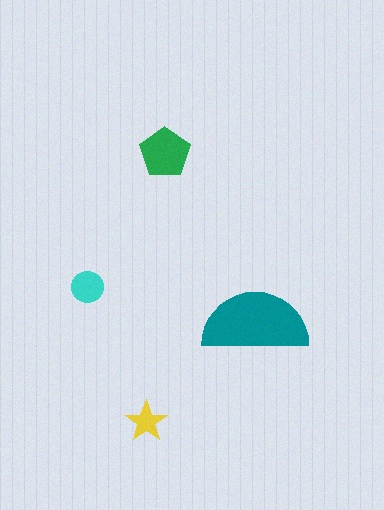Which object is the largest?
The teal semicircle.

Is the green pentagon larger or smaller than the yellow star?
Larger.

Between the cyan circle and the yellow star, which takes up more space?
The cyan circle.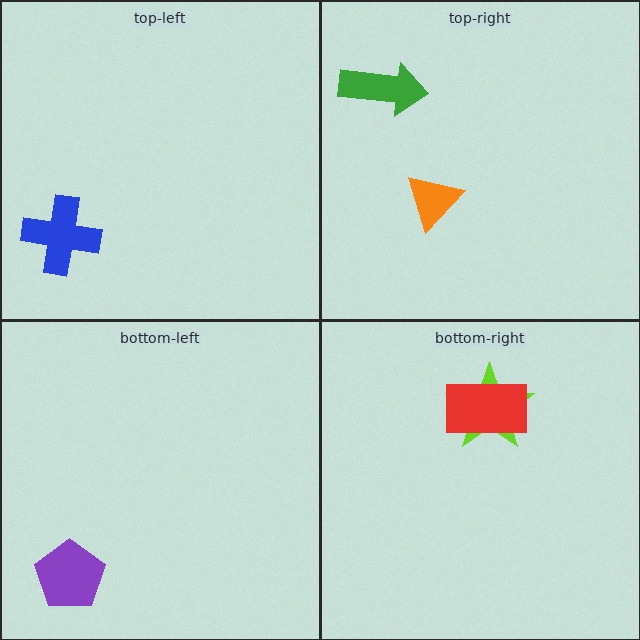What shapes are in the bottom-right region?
The lime star, the red rectangle.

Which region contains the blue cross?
The top-left region.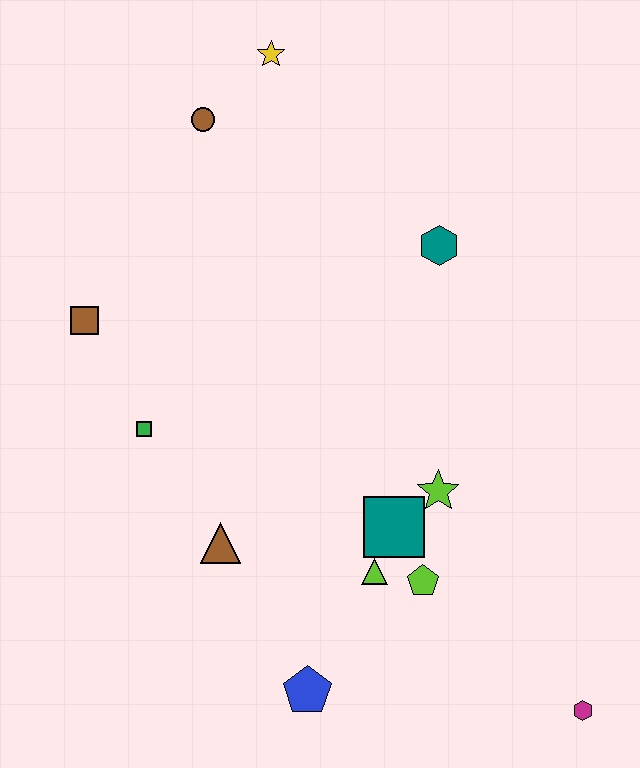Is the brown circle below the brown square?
No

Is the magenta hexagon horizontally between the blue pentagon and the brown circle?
No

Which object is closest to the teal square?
The lime triangle is closest to the teal square.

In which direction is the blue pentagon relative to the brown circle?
The blue pentagon is below the brown circle.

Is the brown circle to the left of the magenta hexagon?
Yes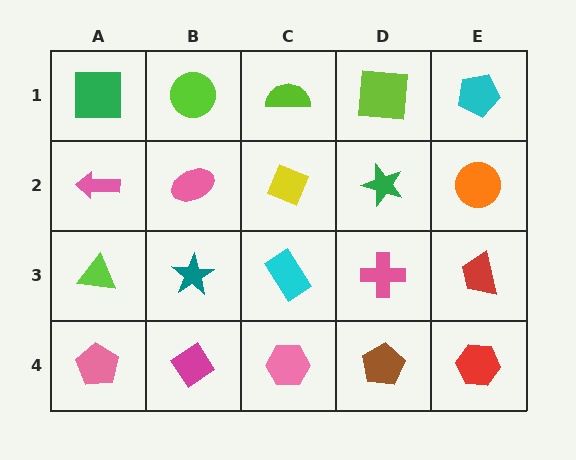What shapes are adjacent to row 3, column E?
An orange circle (row 2, column E), a red hexagon (row 4, column E), a pink cross (row 3, column D).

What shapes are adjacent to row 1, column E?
An orange circle (row 2, column E), a lime square (row 1, column D).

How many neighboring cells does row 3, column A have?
3.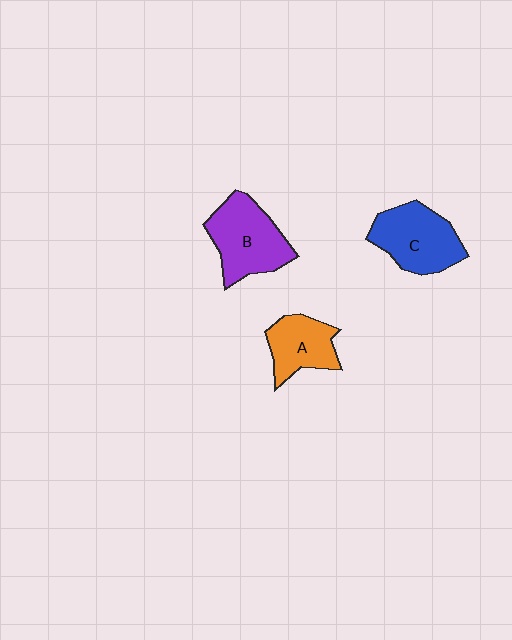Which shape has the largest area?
Shape B (purple).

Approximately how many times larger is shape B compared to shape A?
Approximately 1.4 times.